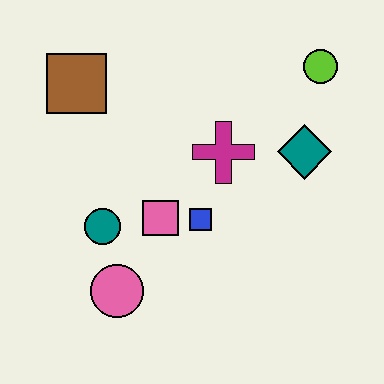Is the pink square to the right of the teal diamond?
No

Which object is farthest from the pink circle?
The lime circle is farthest from the pink circle.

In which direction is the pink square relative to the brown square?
The pink square is below the brown square.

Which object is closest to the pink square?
The blue square is closest to the pink square.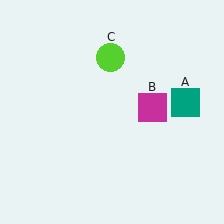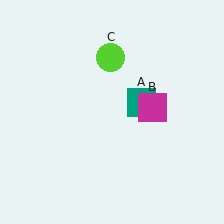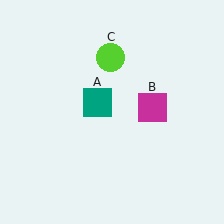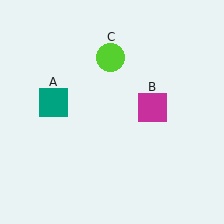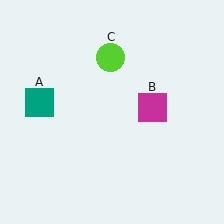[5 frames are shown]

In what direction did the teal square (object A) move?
The teal square (object A) moved left.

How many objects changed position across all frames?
1 object changed position: teal square (object A).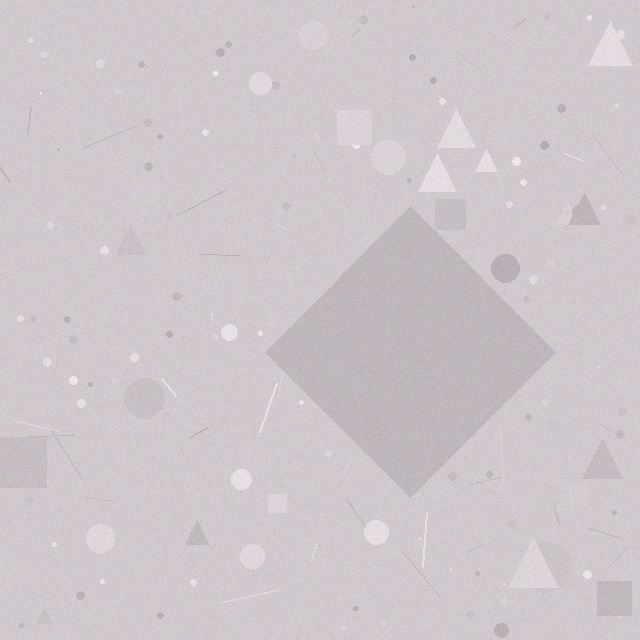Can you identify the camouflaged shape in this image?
The camouflaged shape is a diamond.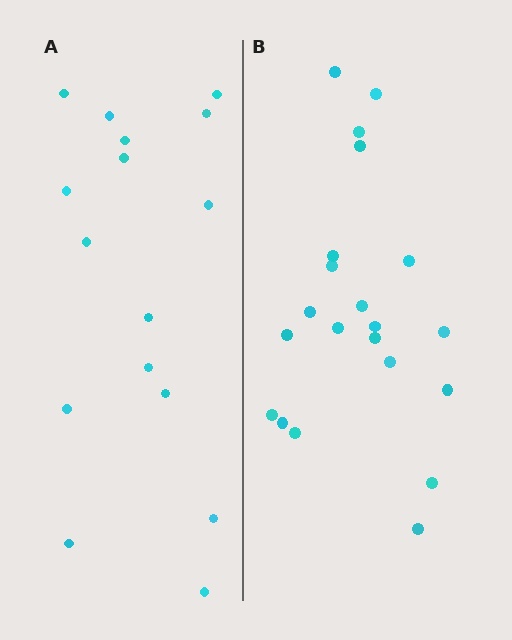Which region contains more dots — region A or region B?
Region B (the right region) has more dots.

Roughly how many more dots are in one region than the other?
Region B has about 5 more dots than region A.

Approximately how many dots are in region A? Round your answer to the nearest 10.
About 20 dots. (The exact count is 16, which rounds to 20.)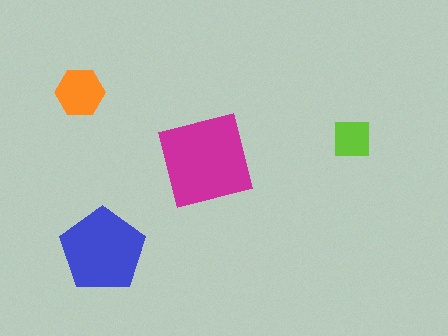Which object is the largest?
The magenta square.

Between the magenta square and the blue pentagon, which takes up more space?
The magenta square.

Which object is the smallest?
The lime square.